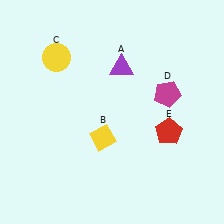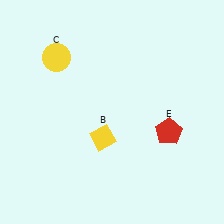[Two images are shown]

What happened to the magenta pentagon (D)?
The magenta pentagon (D) was removed in Image 2. It was in the top-right area of Image 1.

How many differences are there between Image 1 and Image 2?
There are 2 differences between the two images.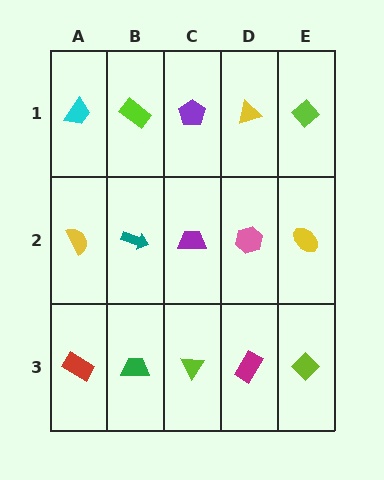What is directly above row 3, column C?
A purple trapezoid.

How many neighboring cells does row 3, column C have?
3.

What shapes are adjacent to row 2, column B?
A lime rectangle (row 1, column B), a green trapezoid (row 3, column B), a yellow semicircle (row 2, column A), a purple trapezoid (row 2, column C).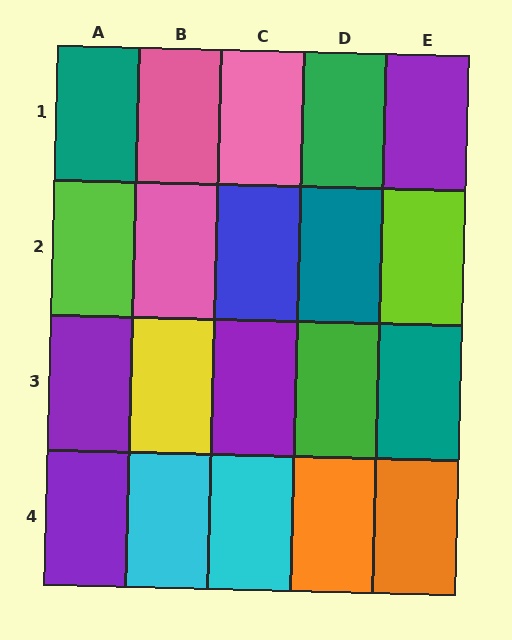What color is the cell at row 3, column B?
Yellow.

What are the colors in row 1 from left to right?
Teal, pink, pink, green, purple.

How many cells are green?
2 cells are green.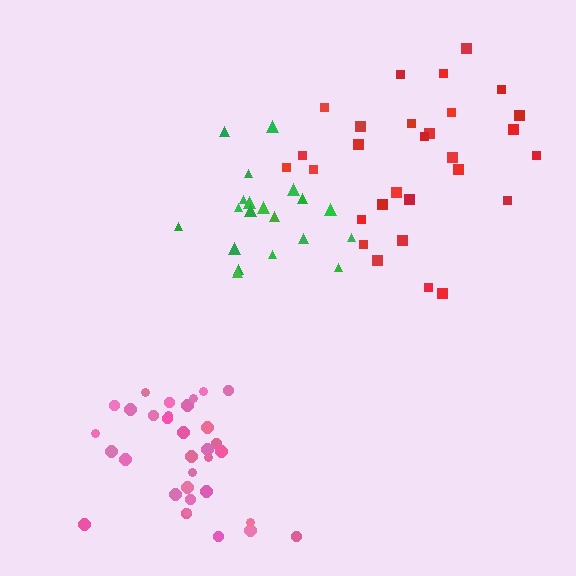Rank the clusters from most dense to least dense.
pink, green, red.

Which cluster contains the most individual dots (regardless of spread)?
Pink (33).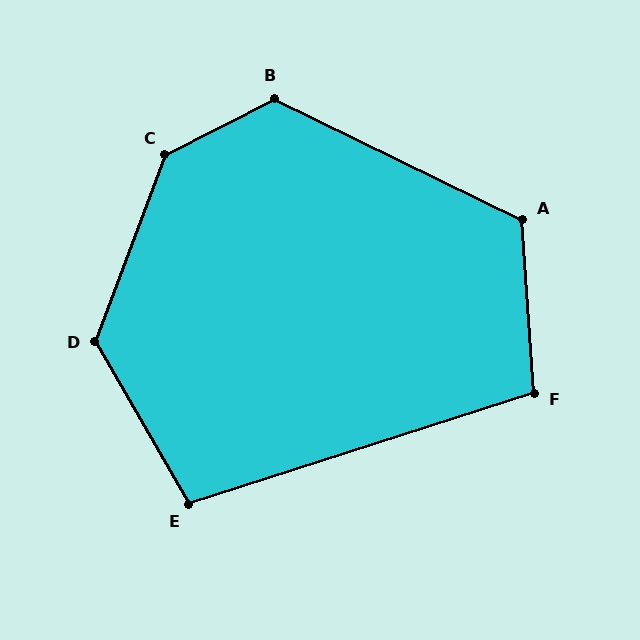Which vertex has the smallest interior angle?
E, at approximately 102 degrees.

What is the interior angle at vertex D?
Approximately 129 degrees (obtuse).